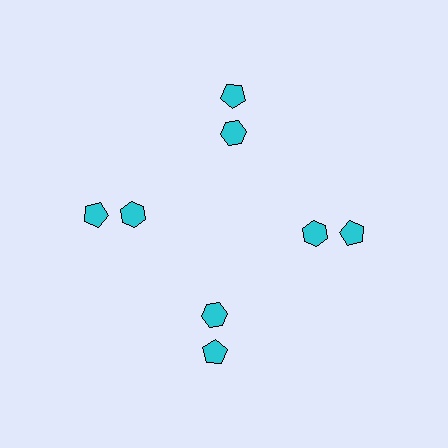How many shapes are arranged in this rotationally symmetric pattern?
There are 8 shapes, arranged in 4 groups of 2.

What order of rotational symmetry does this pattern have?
This pattern has 4-fold rotational symmetry.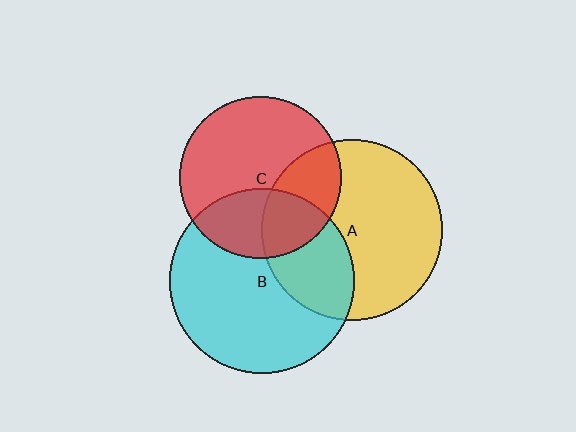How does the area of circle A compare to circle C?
Approximately 1.3 times.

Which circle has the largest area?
Circle B (cyan).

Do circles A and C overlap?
Yes.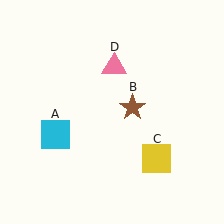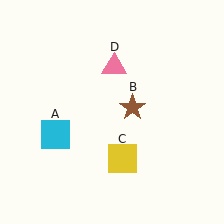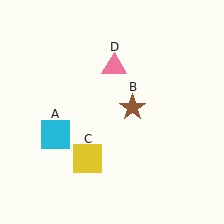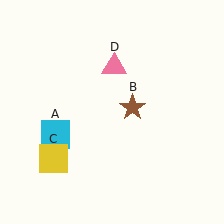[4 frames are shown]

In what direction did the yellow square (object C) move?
The yellow square (object C) moved left.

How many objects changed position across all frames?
1 object changed position: yellow square (object C).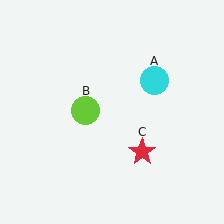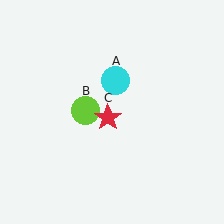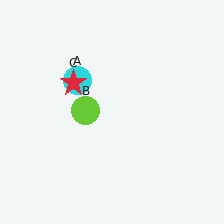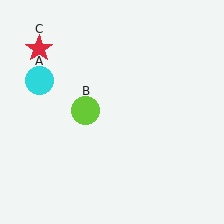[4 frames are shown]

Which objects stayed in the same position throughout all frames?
Lime circle (object B) remained stationary.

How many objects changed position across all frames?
2 objects changed position: cyan circle (object A), red star (object C).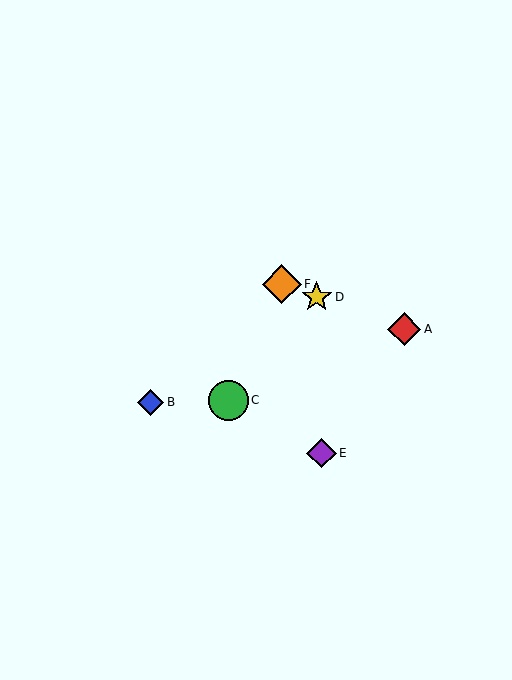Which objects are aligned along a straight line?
Objects A, D, F are aligned along a straight line.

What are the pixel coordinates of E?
Object E is at (321, 453).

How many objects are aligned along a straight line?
3 objects (A, D, F) are aligned along a straight line.